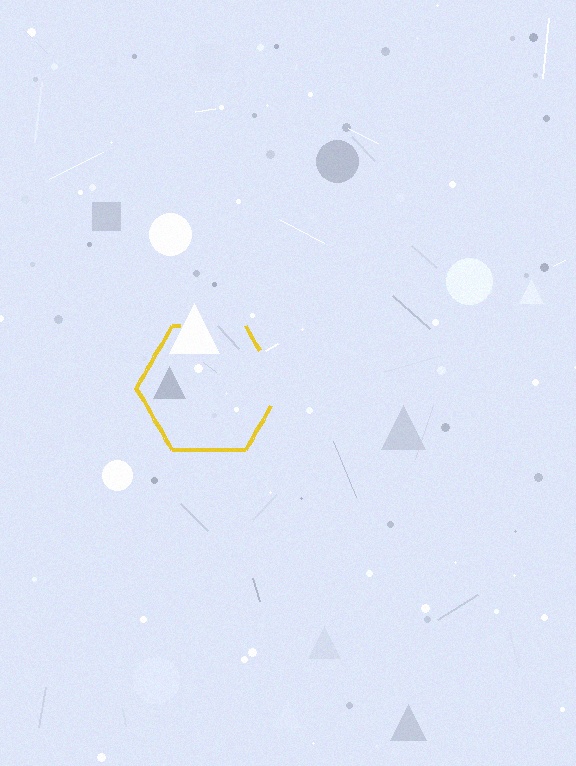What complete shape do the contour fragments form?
The contour fragments form a hexagon.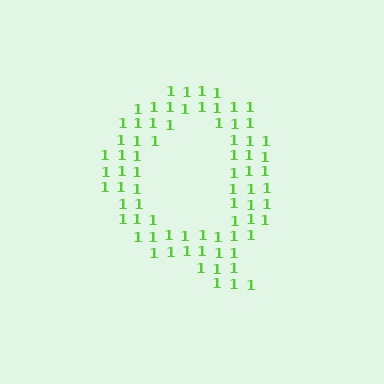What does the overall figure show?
The overall figure shows the letter Q.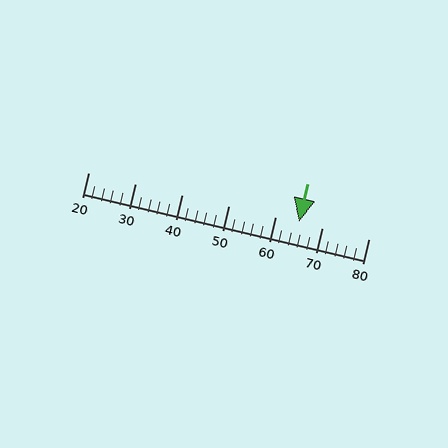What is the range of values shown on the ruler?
The ruler shows values from 20 to 80.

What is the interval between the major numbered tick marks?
The major tick marks are spaced 10 units apart.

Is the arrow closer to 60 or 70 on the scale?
The arrow is closer to 70.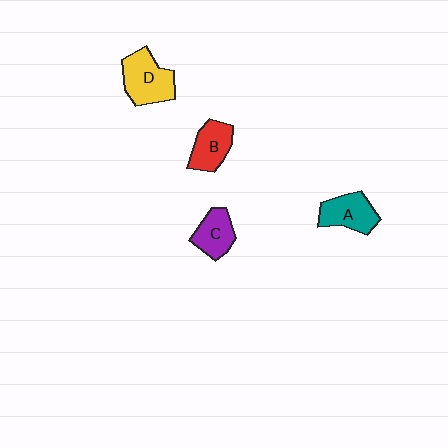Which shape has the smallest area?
Shape C (purple).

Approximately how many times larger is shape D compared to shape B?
Approximately 1.3 times.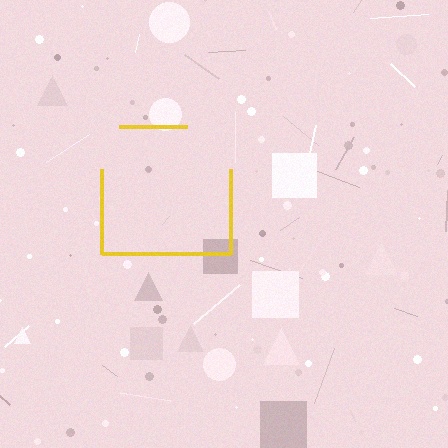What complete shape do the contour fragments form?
The contour fragments form a square.